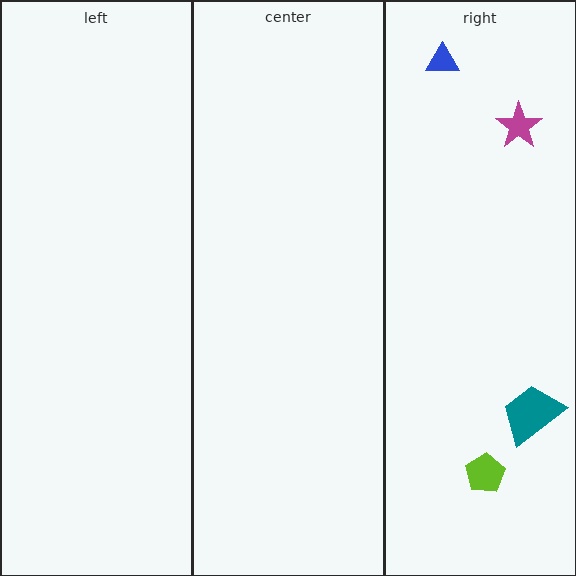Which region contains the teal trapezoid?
The right region.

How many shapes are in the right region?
4.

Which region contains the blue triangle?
The right region.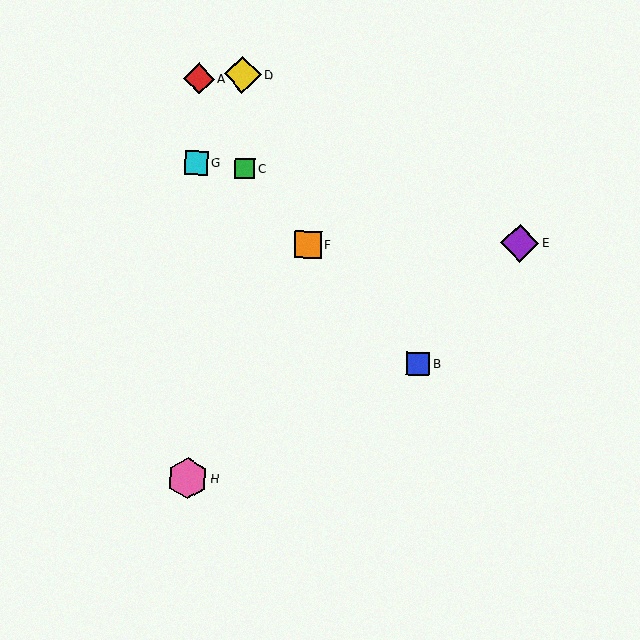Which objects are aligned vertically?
Objects A, G, H are aligned vertically.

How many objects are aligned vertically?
3 objects (A, G, H) are aligned vertically.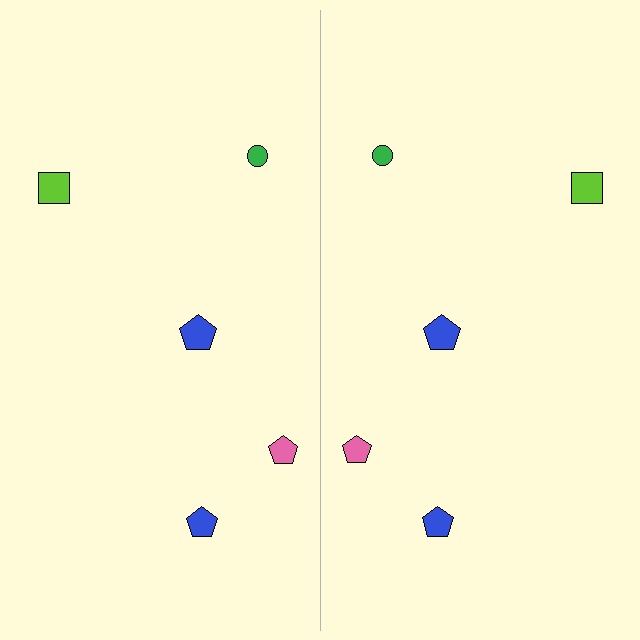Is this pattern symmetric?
Yes, this pattern has bilateral (reflection) symmetry.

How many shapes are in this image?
There are 10 shapes in this image.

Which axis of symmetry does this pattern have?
The pattern has a vertical axis of symmetry running through the center of the image.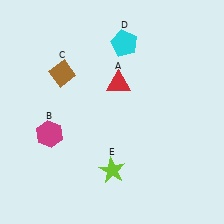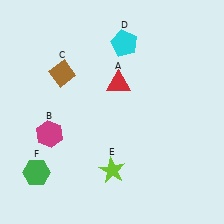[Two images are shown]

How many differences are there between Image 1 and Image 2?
There is 1 difference between the two images.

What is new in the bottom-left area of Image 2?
A green hexagon (F) was added in the bottom-left area of Image 2.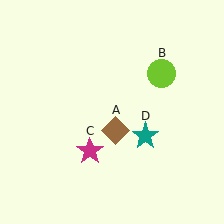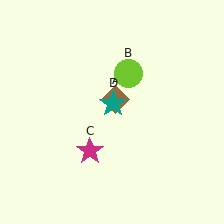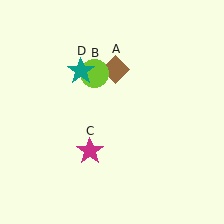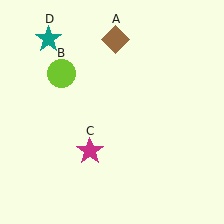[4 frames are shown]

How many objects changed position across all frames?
3 objects changed position: brown diamond (object A), lime circle (object B), teal star (object D).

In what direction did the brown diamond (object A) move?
The brown diamond (object A) moved up.